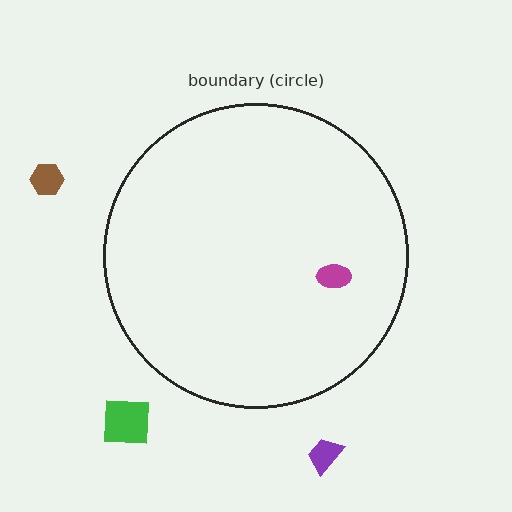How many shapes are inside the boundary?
1 inside, 3 outside.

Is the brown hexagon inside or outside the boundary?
Outside.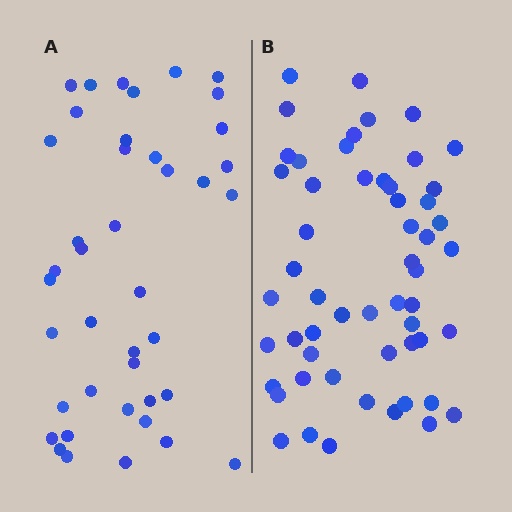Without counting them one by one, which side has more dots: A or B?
Region B (the right region) has more dots.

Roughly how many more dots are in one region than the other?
Region B has approximately 15 more dots than region A.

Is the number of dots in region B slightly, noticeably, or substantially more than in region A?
Region B has noticeably more, but not dramatically so. The ratio is roughly 1.3 to 1.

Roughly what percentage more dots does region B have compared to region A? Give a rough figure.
About 35% more.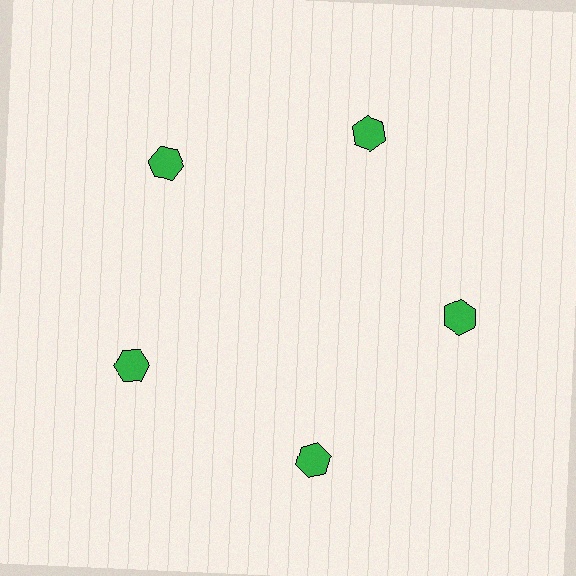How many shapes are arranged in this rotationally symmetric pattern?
There are 5 shapes, arranged in 5 groups of 1.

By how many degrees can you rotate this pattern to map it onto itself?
The pattern maps onto itself every 72 degrees of rotation.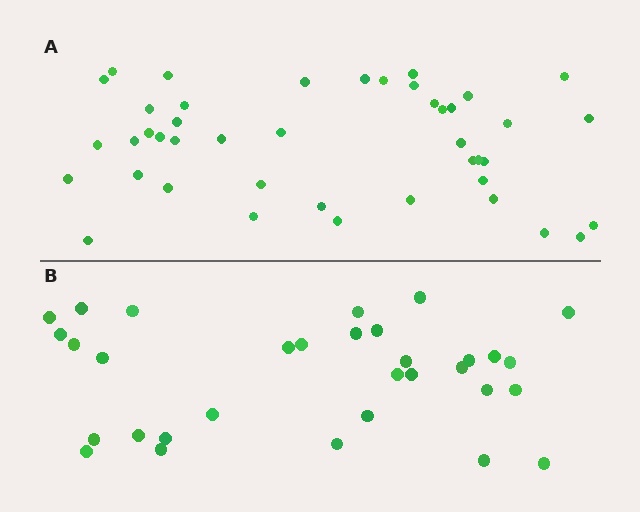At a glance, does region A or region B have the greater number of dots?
Region A (the top region) has more dots.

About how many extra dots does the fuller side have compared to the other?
Region A has roughly 12 or so more dots than region B.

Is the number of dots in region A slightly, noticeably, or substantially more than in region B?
Region A has noticeably more, but not dramatically so. The ratio is roughly 1.3 to 1.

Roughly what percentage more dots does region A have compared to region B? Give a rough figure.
About 35% more.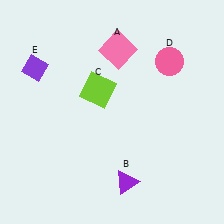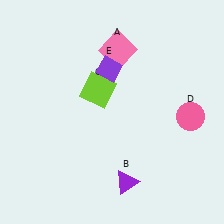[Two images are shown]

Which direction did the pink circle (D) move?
The pink circle (D) moved down.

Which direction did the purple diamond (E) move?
The purple diamond (E) moved right.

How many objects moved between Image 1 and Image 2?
2 objects moved between the two images.